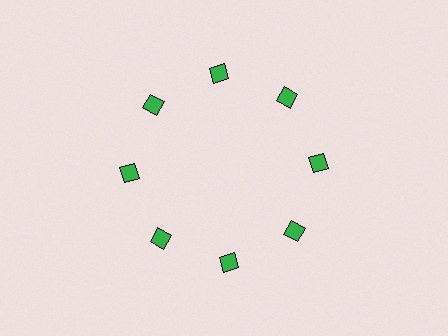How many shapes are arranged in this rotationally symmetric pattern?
There are 8 shapes, arranged in 8 groups of 1.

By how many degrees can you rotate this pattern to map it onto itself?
The pattern maps onto itself every 45 degrees of rotation.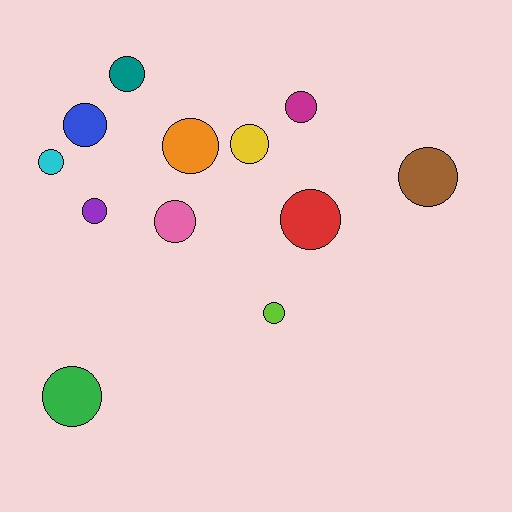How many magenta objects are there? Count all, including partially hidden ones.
There is 1 magenta object.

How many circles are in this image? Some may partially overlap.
There are 12 circles.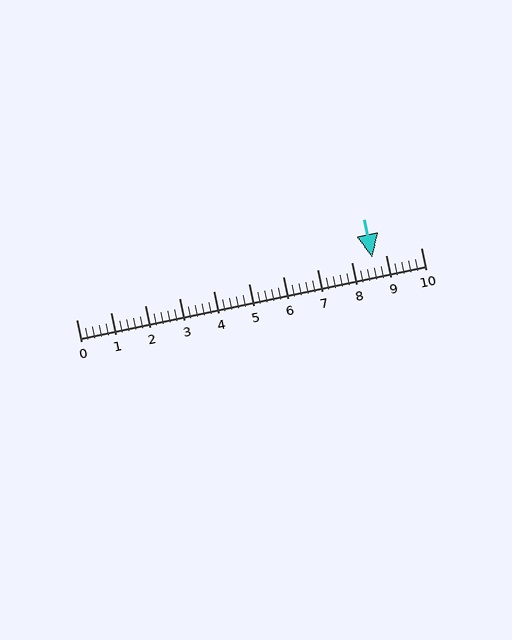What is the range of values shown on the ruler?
The ruler shows values from 0 to 10.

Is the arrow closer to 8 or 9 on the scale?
The arrow is closer to 9.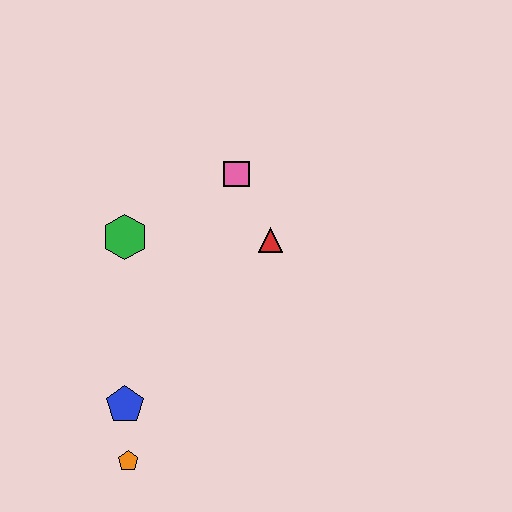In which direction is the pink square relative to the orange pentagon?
The pink square is above the orange pentagon.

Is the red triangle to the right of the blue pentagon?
Yes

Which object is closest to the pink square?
The red triangle is closest to the pink square.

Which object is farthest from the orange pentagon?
The pink square is farthest from the orange pentagon.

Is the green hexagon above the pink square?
No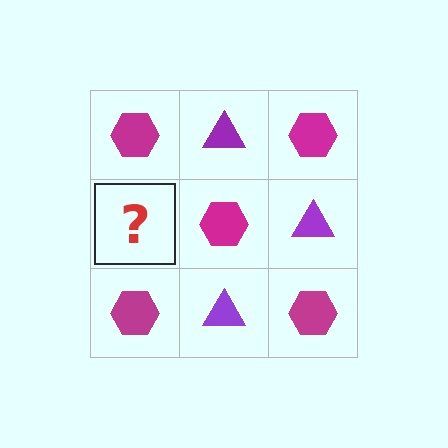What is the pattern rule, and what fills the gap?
The rule is that it alternates magenta hexagon and purple triangle in a checkerboard pattern. The gap should be filled with a purple triangle.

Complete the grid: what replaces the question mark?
The question mark should be replaced with a purple triangle.